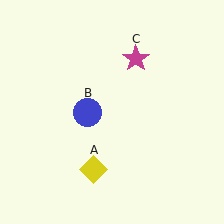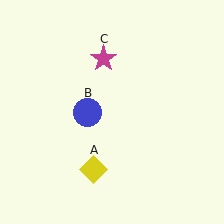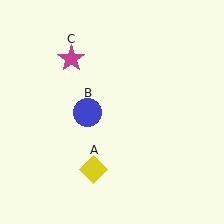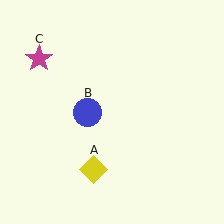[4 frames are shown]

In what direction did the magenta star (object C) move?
The magenta star (object C) moved left.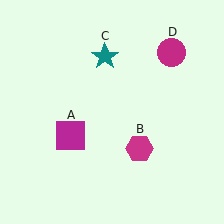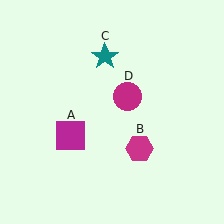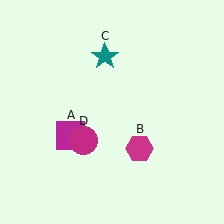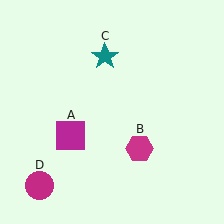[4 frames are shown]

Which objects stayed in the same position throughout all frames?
Magenta square (object A) and magenta hexagon (object B) and teal star (object C) remained stationary.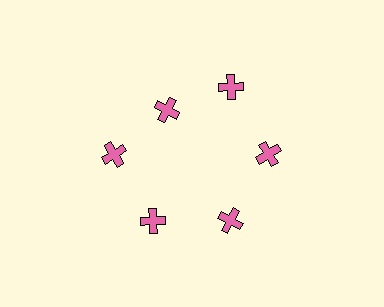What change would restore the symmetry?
The symmetry would be restored by moving it outward, back onto the ring so that all 6 crosses sit at equal angles and equal distance from the center.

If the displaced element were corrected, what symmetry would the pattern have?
It would have 6-fold rotational symmetry — the pattern would map onto itself every 60 degrees.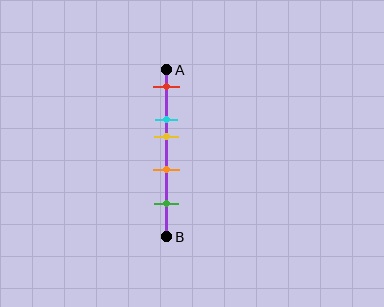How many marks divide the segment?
There are 5 marks dividing the segment.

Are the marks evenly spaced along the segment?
No, the marks are not evenly spaced.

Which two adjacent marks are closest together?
The cyan and yellow marks are the closest adjacent pair.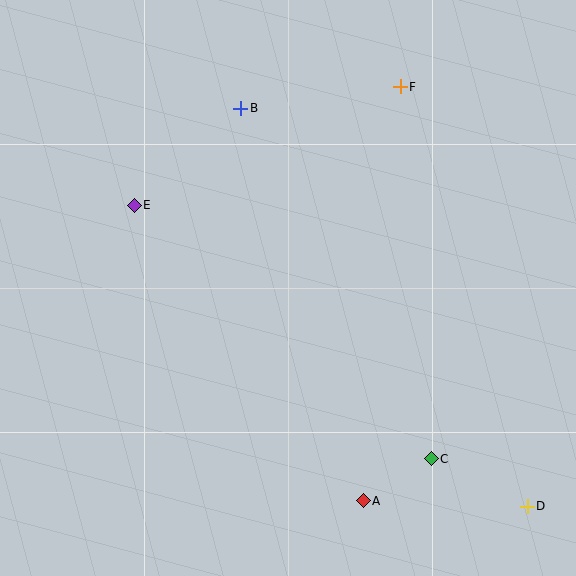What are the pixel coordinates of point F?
Point F is at (400, 87).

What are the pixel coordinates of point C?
Point C is at (431, 459).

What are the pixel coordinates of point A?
Point A is at (363, 501).